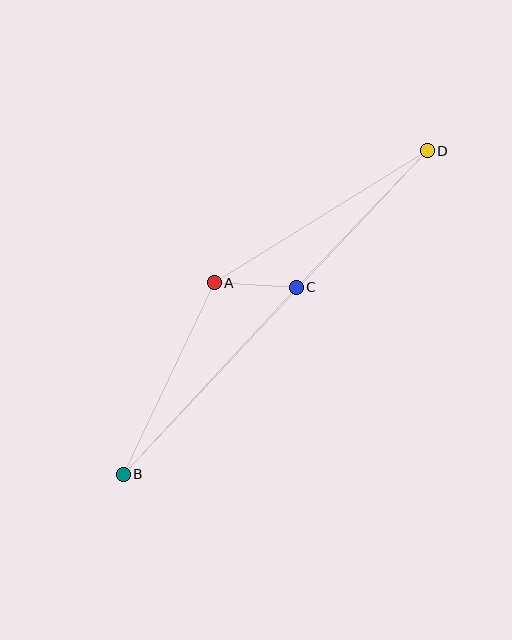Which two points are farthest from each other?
Points B and D are farthest from each other.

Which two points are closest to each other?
Points A and C are closest to each other.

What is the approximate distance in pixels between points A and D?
The distance between A and D is approximately 250 pixels.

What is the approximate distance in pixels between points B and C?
The distance between B and C is approximately 255 pixels.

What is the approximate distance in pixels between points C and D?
The distance between C and D is approximately 189 pixels.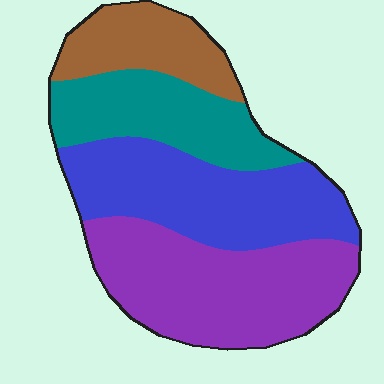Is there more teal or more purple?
Purple.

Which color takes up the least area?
Brown, at roughly 15%.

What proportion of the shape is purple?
Purple takes up between a third and a half of the shape.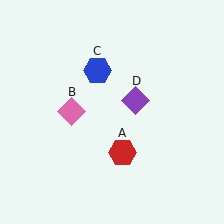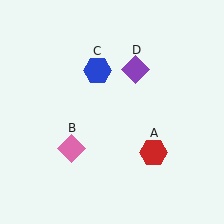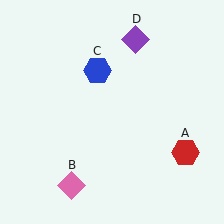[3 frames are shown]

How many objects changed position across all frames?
3 objects changed position: red hexagon (object A), pink diamond (object B), purple diamond (object D).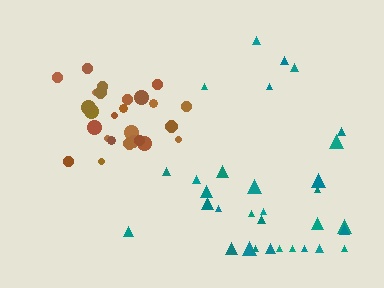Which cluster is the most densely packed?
Brown.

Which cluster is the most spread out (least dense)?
Teal.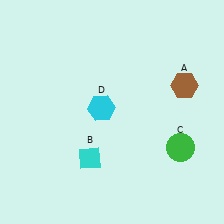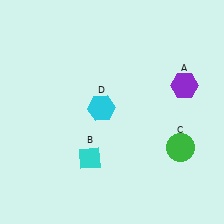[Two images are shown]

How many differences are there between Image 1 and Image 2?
There is 1 difference between the two images.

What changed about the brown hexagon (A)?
In Image 1, A is brown. In Image 2, it changed to purple.